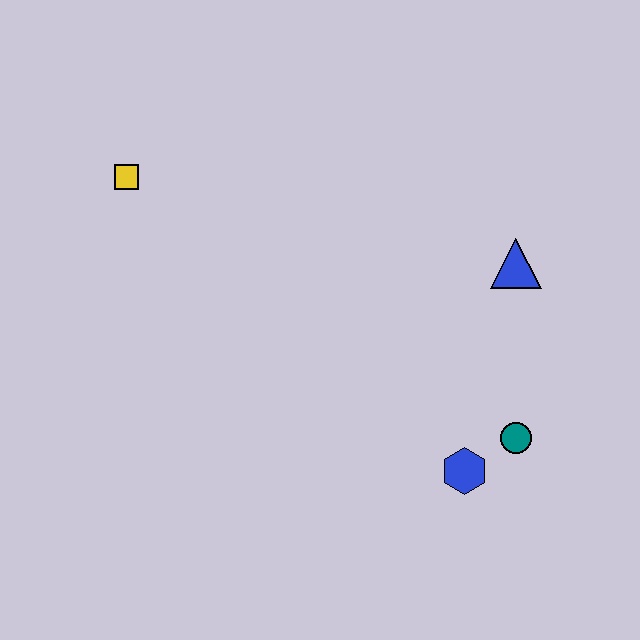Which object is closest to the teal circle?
The blue hexagon is closest to the teal circle.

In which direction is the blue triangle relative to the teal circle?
The blue triangle is above the teal circle.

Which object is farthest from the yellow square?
The teal circle is farthest from the yellow square.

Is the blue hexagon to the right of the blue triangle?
No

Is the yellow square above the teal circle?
Yes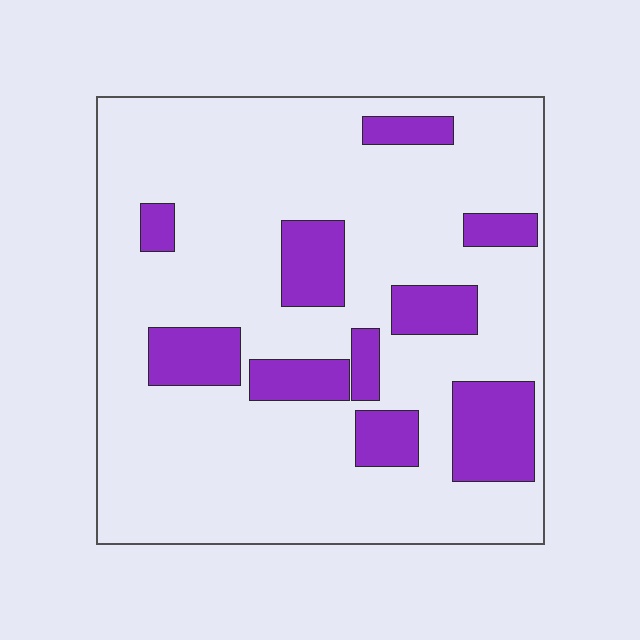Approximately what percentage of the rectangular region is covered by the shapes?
Approximately 20%.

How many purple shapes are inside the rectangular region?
10.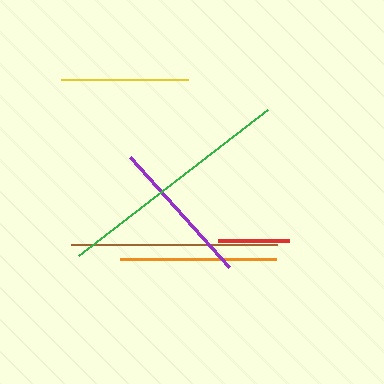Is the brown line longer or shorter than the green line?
The green line is longer than the brown line.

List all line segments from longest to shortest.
From longest to shortest: green, brown, orange, purple, yellow, red.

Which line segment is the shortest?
The red line is the shortest at approximately 71 pixels.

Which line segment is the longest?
The green line is the longest at approximately 239 pixels.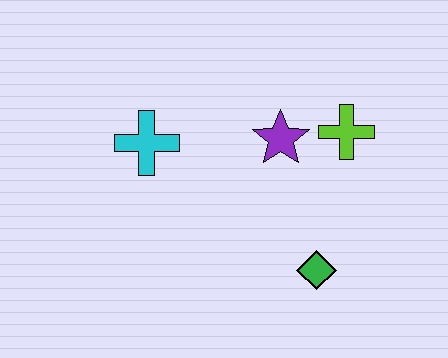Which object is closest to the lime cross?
The purple star is closest to the lime cross.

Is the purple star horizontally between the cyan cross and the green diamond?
Yes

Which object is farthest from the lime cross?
The cyan cross is farthest from the lime cross.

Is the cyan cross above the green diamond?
Yes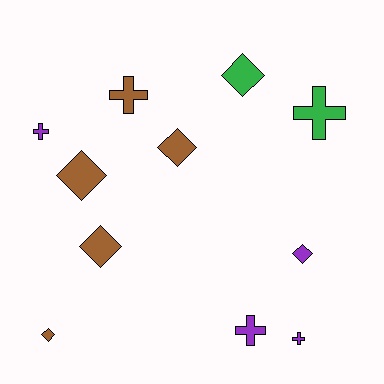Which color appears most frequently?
Brown, with 5 objects.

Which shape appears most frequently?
Diamond, with 6 objects.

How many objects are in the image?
There are 11 objects.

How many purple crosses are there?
There are 3 purple crosses.